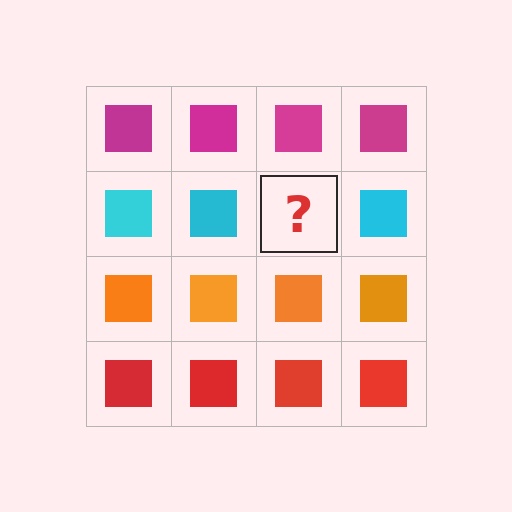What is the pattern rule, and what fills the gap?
The rule is that each row has a consistent color. The gap should be filled with a cyan square.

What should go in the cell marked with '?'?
The missing cell should contain a cyan square.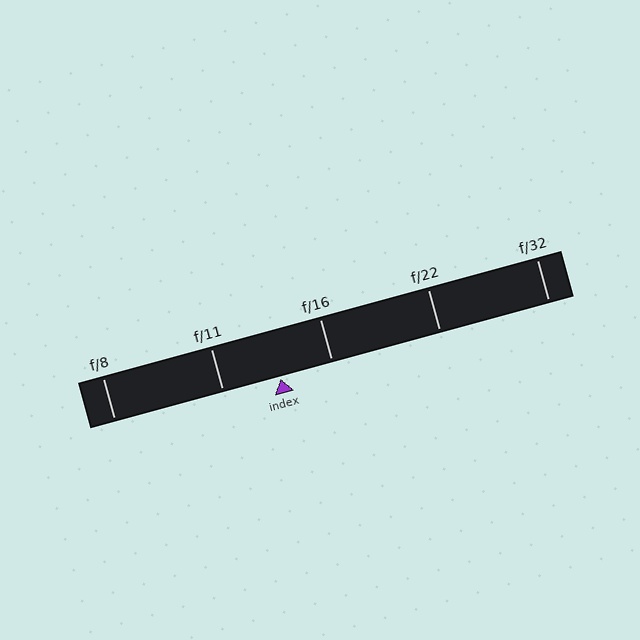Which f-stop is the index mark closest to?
The index mark is closest to f/16.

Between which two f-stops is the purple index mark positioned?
The index mark is between f/11 and f/16.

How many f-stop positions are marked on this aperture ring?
There are 5 f-stop positions marked.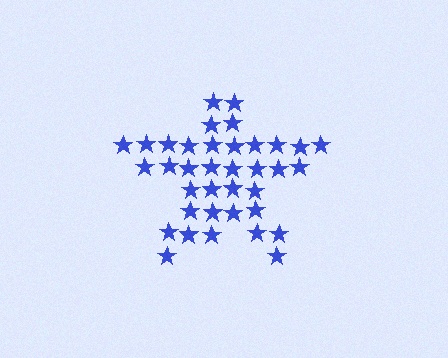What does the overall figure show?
The overall figure shows a star.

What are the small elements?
The small elements are stars.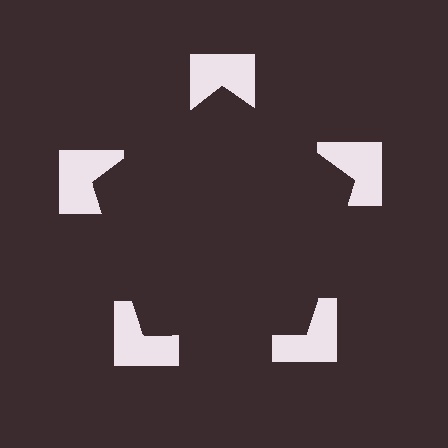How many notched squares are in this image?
There are 5 — one at each vertex of the illusory pentagon.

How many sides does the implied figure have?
5 sides.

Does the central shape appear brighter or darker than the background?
It typically appears slightly darker than the background, even though no actual brightness change is drawn.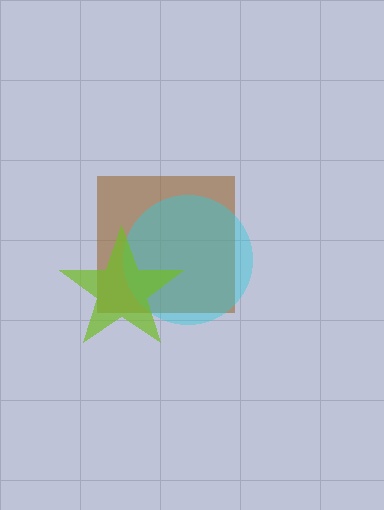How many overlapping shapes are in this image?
There are 3 overlapping shapes in the image.